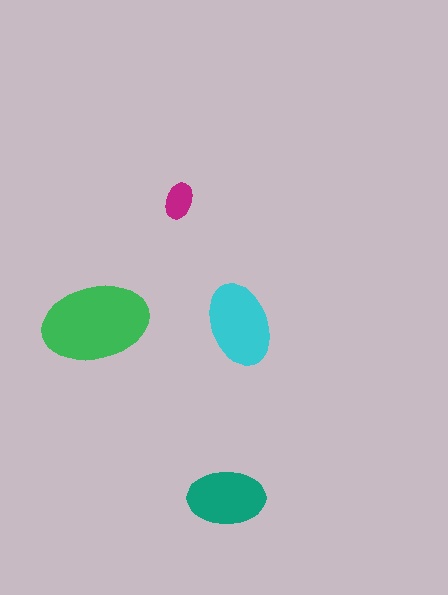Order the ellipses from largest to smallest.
the green one, the cyan one, the teal one, the magenta one.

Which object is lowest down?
The teal ellipse is bottommost.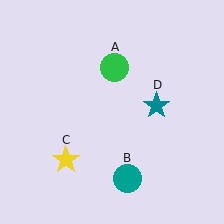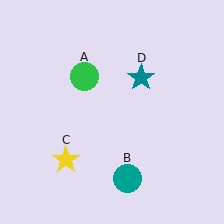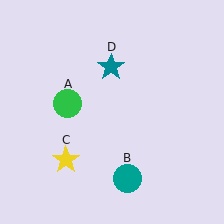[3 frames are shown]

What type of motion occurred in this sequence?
The green circle (object A), teal star (object D) rotated counterclockwise around the center of the scene.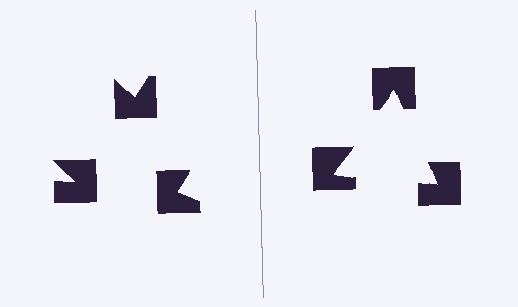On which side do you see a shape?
An illusory triangle appears on the right side. On the left side the wedge cuts are rotated, so no coherent shape forms.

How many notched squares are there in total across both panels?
6 — 3 on each side.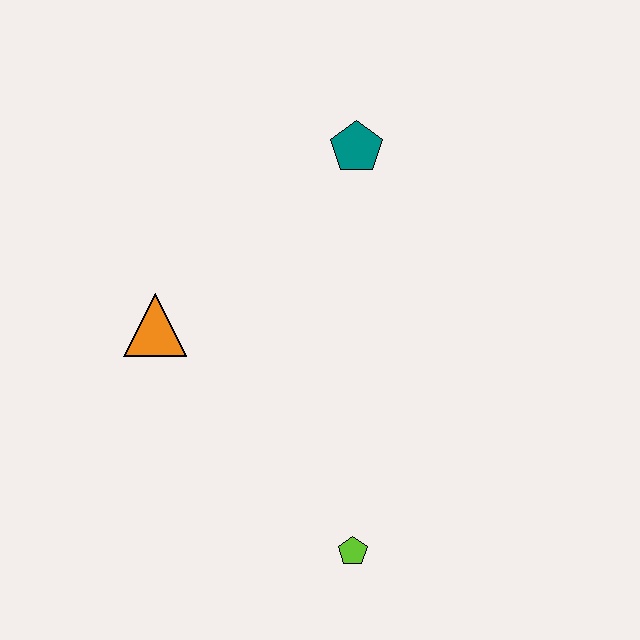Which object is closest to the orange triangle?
The teal pentagon is closest to the orange triangle.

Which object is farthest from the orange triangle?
The lime pentagon is farthest from the orange triangle.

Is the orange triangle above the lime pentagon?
Yes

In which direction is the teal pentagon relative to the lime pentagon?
The teal pentagon is above the lime pentagon.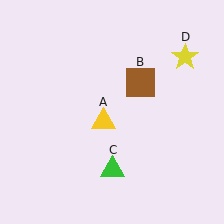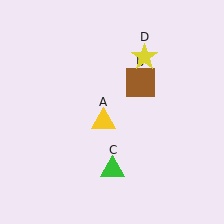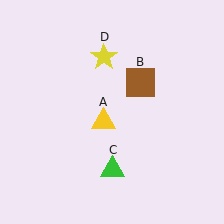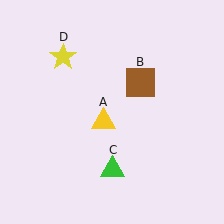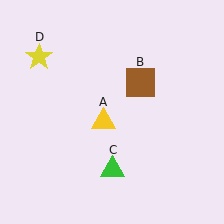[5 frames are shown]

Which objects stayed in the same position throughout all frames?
Yellow triangle (object A) and brown square (object B) and green triangle (object C) remained stationary.